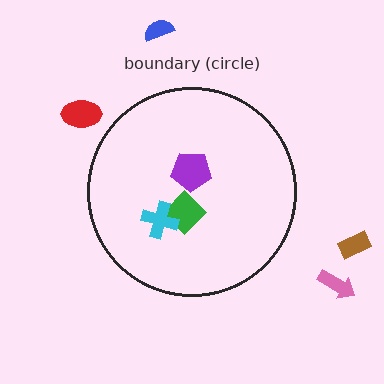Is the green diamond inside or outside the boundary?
Inside.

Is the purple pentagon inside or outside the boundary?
Inside.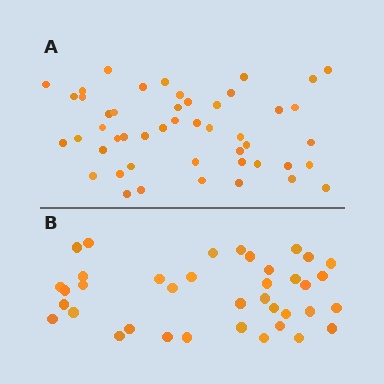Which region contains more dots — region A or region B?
Region A (the top region) has more dots.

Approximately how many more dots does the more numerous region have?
Region A has roughly 10 or so more dots than region B.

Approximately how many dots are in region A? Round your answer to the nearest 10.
About 50 dots. (The exact count is 48, which rounds to 50.)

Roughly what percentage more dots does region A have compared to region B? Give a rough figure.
About 25% more.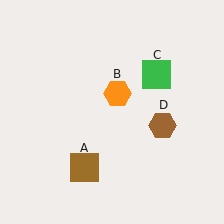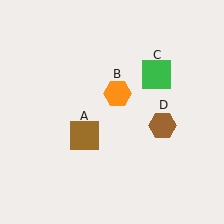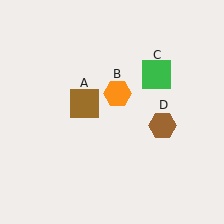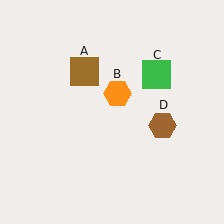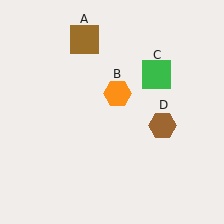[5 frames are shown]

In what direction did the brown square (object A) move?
The brown square (object A) moved up.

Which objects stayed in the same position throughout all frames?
Orange hexagon (object B) and green square (object C) and brown hexagon (object D) remained stationary.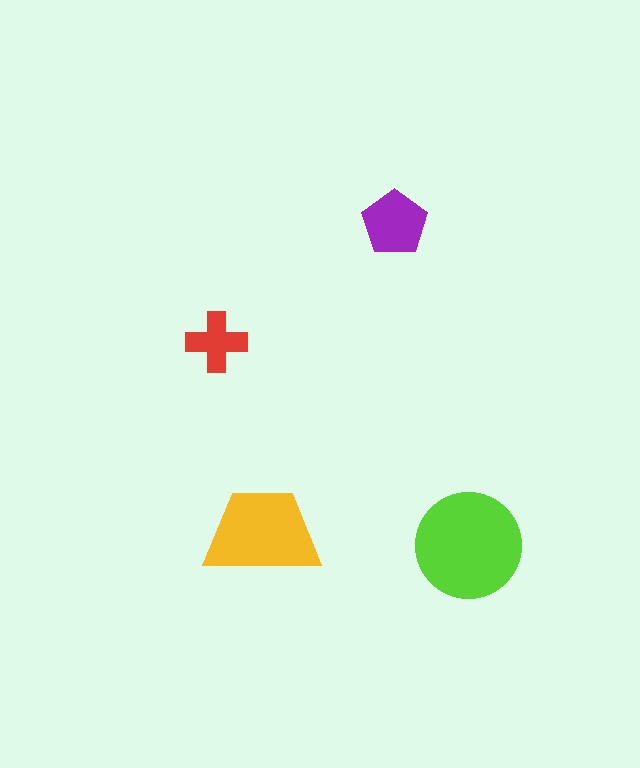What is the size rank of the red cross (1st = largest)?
4th.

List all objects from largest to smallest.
The lime circle, the yellow trapezoid, the purple pentagon, the red cross.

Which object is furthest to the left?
The red cross is leftmost.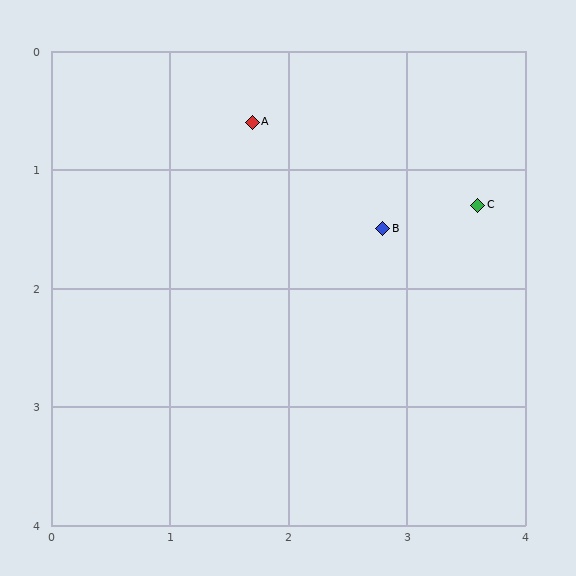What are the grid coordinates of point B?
Point B is at approximately (2.8, 1.5).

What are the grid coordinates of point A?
Point A is at approximately (1.7, 0.6).